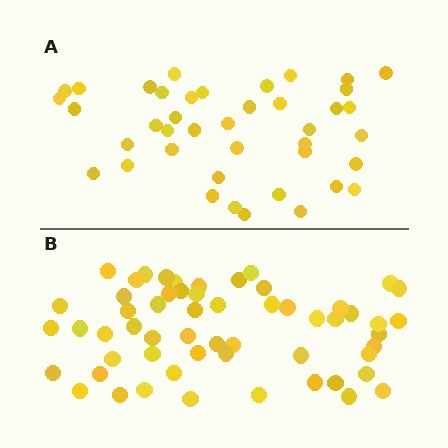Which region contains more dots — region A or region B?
Region B (the bottom region) has more dots.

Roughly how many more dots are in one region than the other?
Region B has approximately 15 more dots than region A.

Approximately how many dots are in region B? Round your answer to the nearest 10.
About 60 dots. (The exact count is 57, which rounds to 60.)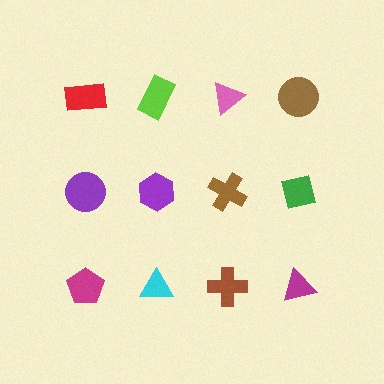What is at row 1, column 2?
A lime rectangle.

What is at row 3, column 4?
A magenta triangle.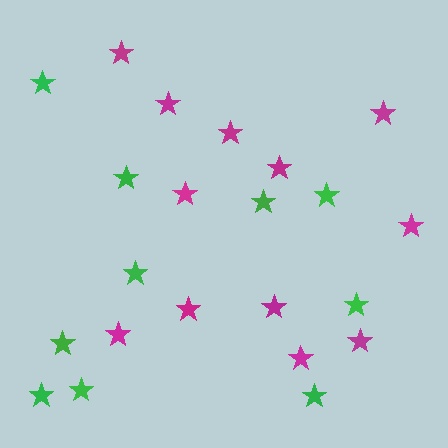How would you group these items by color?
There are 2 groups: one group of green stars (10) and one group of magenta stars (12).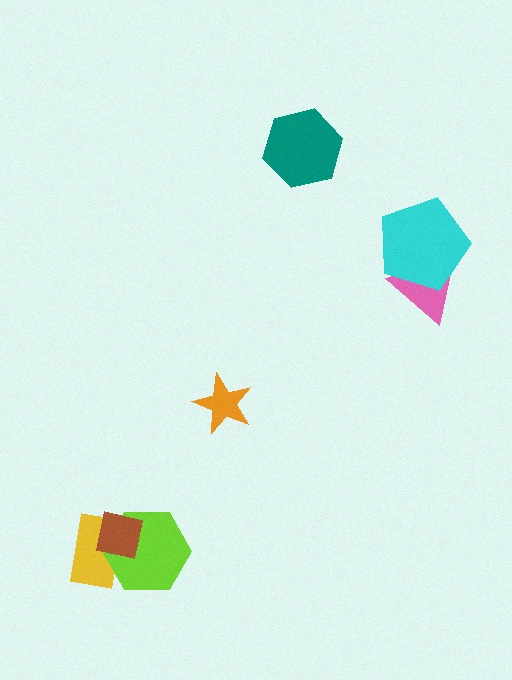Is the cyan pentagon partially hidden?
No, no other shape covers it.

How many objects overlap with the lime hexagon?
2 objects overlap with the lime hexagon.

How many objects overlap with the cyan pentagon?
1 object overlaps with the cyan pentagon.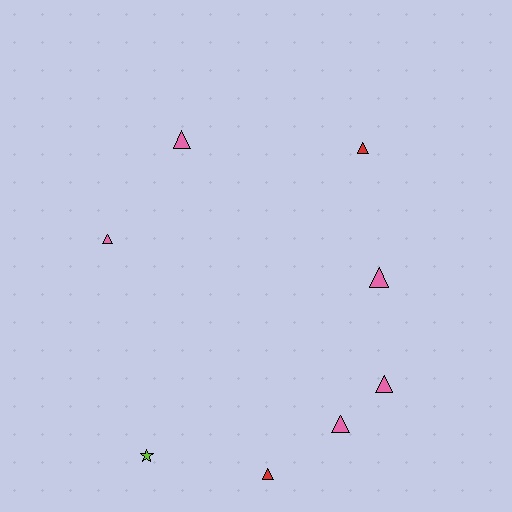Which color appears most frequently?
Pink, with 5 objects.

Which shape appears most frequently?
Triangle, with 7 objects.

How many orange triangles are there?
There are no orange triangles.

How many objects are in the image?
There are 8 objects.